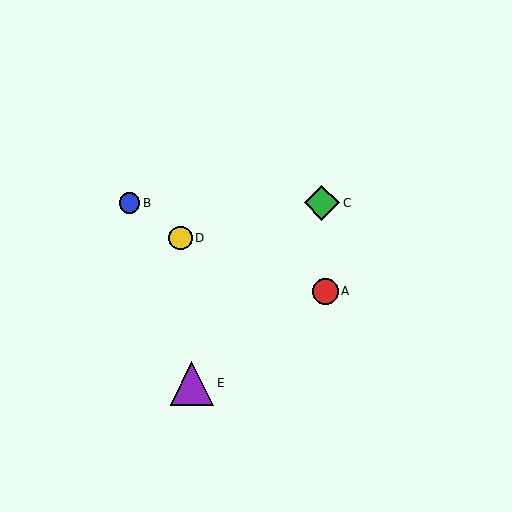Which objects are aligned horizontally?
Objects B, C are aligned horizontally.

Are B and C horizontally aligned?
Yes, both are at y≈203.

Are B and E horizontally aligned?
No, B is at y≈203 and E is at y≈383.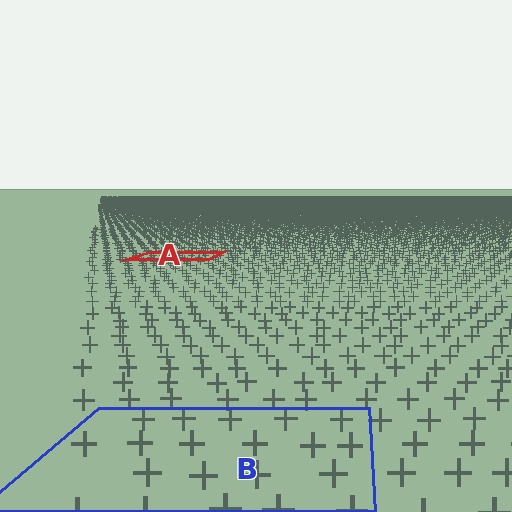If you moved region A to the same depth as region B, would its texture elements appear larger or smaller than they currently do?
They would appear larger. At a closer depth, the same texture elements are projected at a bigger on-screen size.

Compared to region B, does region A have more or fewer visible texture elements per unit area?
Region A has more texture elements per unit area — they are packed more densely because it is farther away.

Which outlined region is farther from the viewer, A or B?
Region A is farther from the viewer — the texture elements inside it appear smaller and more densely packed.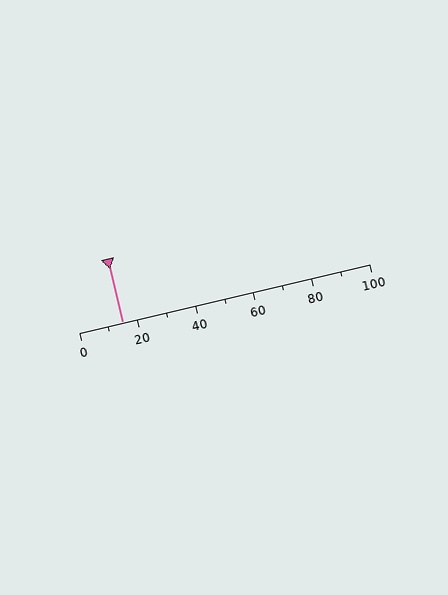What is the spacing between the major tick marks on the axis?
The major ticks are spaced 20 apart.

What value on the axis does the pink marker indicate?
The marker indicates approximately 15.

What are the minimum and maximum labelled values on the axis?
The axis runs from 0 to 100.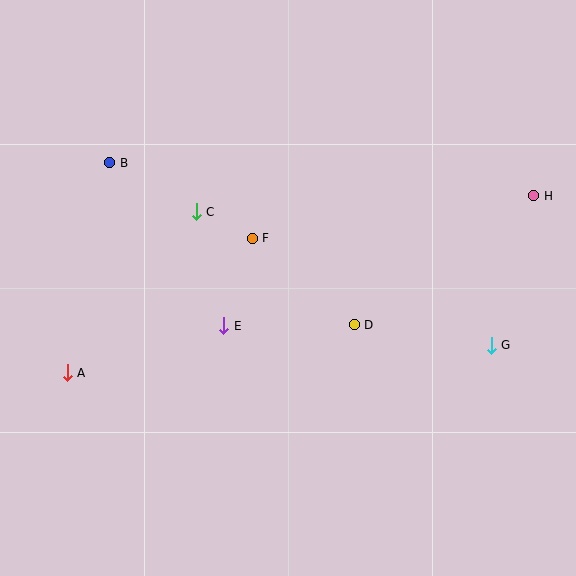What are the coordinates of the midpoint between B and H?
The midpoint between B and H is at (322, 179).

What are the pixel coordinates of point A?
Point A is at (67, 373).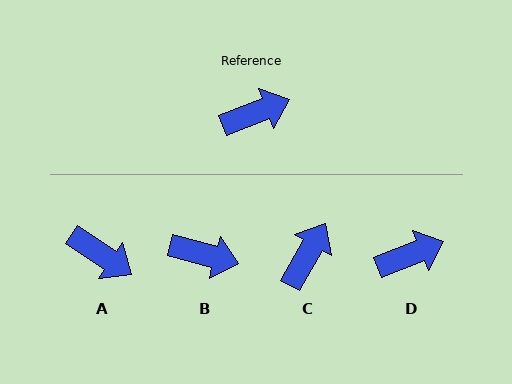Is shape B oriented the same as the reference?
No, it is off by about 37 degrees.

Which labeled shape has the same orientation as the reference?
D.